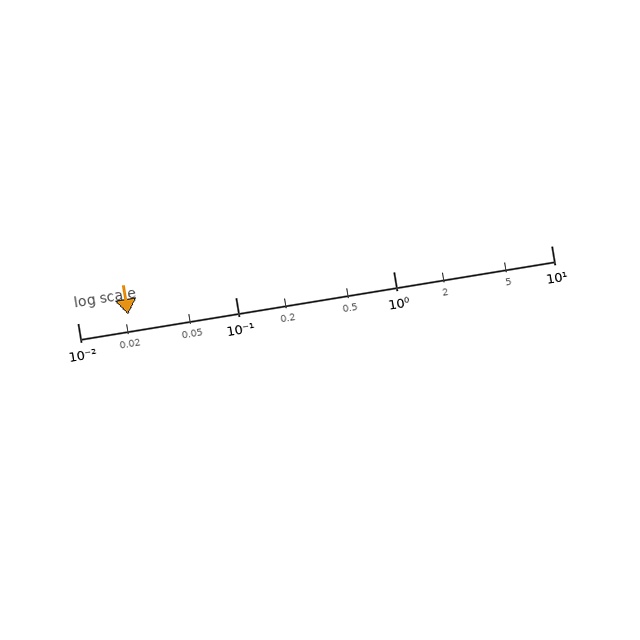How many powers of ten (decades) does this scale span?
The scale spans 3 decades, from 0.01 to 10.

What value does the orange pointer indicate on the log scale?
The pointer indicates approximately 0.021.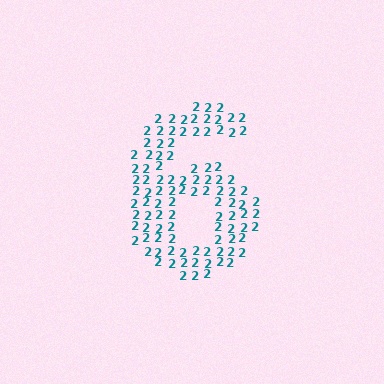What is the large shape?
The large shape is the digit 6.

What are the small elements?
The small elements are digit 2's.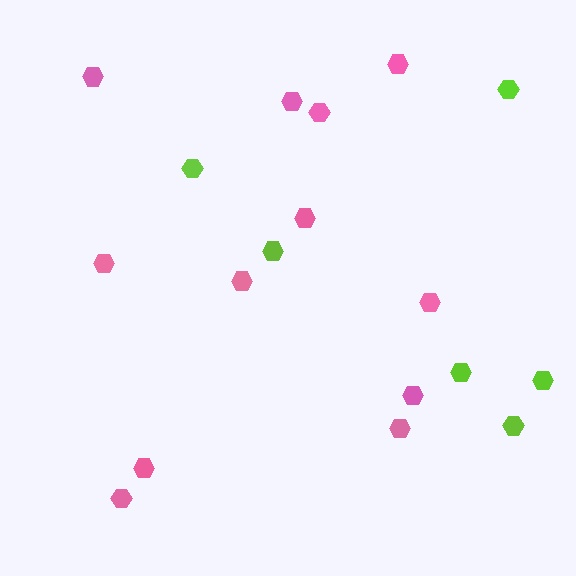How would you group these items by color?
There are 2 groups: one group of lime hexagons (6) and one group of pink hexagons (12).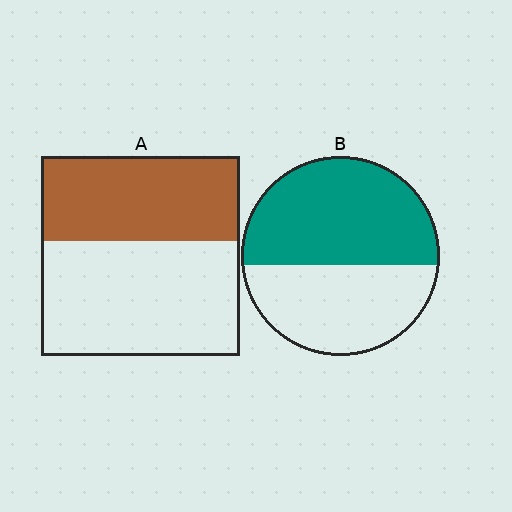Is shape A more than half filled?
No.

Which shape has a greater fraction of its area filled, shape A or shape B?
Shape B.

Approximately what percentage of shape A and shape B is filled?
A is approximately 40% and B is approximately 55%.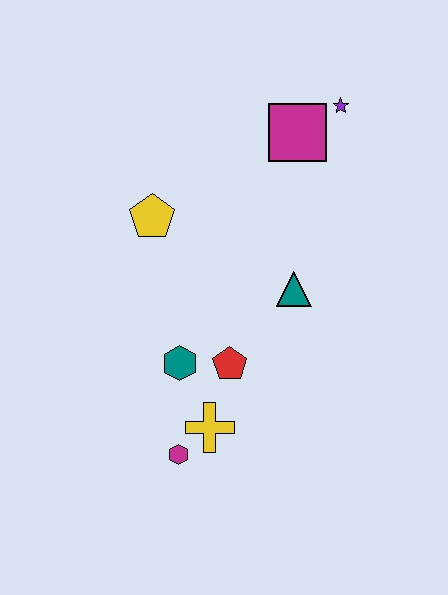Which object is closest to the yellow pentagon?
The teal hexagon is closest to the yellow pentagon.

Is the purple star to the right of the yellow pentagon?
Yes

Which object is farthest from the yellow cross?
The purple star is farthest from the yellow cross.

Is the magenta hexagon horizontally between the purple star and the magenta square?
No